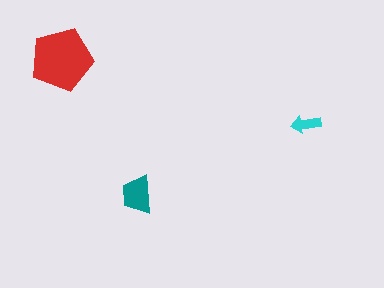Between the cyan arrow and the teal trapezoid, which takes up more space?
The teal trapezoid.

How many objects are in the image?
There are 3 objects in the image.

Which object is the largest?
The red pentagon.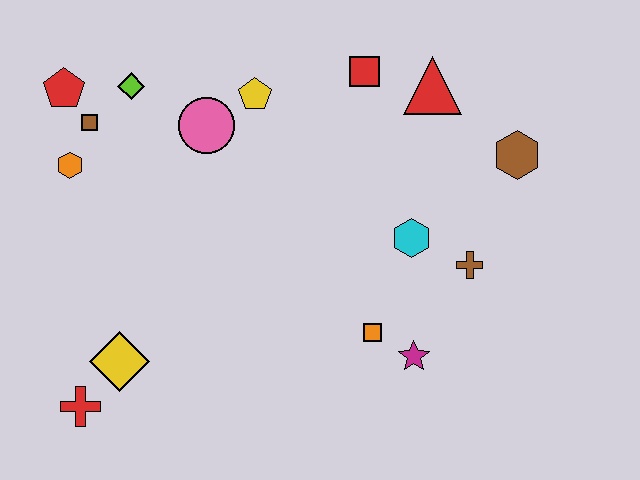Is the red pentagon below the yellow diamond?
No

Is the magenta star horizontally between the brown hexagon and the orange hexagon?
Yes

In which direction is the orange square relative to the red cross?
The orange square is to the right of the red cross.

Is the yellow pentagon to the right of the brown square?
Yes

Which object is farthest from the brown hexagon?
The red cross is farthest from the brown hexagon.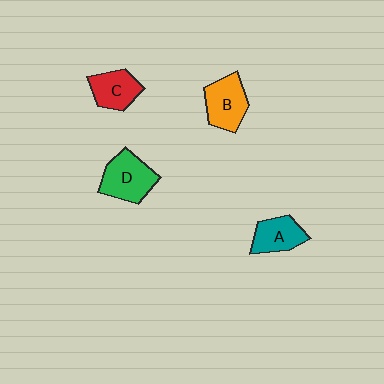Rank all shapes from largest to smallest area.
From largest to smallest: D (green), B (orange), C (red), A (teal).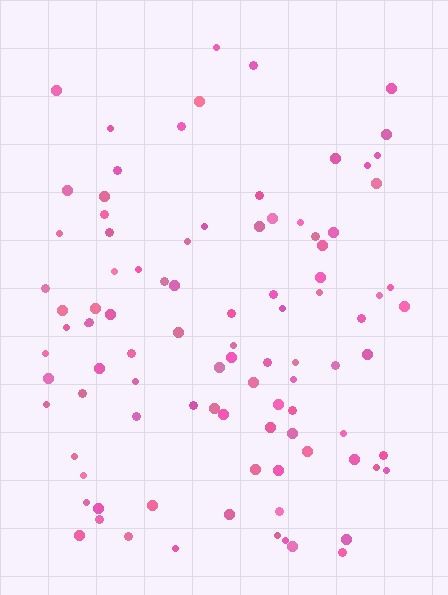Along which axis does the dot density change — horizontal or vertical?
Vertical.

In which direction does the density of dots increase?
From top to bottom, with the bottom side densest.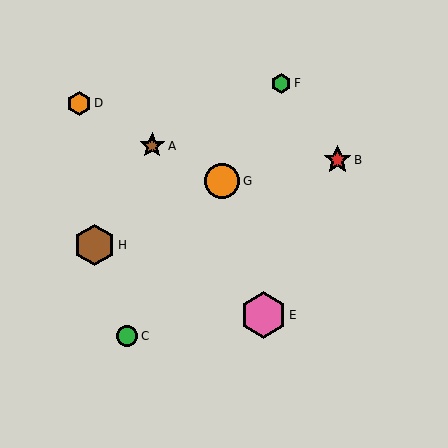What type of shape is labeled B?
Shape B is a red star.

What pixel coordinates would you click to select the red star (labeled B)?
Click at (337, 160) to select the red star B.